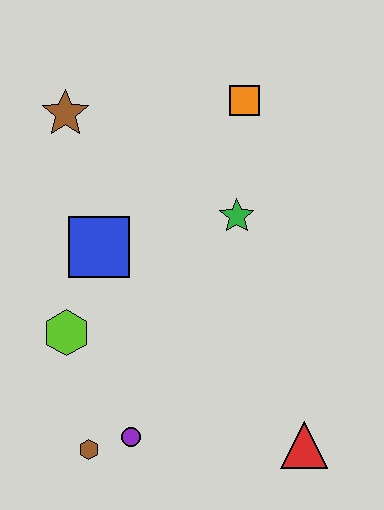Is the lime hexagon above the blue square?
No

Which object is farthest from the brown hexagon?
The orange square is farthest from the brown hexagon.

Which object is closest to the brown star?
The blue square is closest to the brown star.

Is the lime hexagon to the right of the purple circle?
No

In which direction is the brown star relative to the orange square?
The brown star is to the left of the orange square.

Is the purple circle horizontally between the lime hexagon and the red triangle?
Yes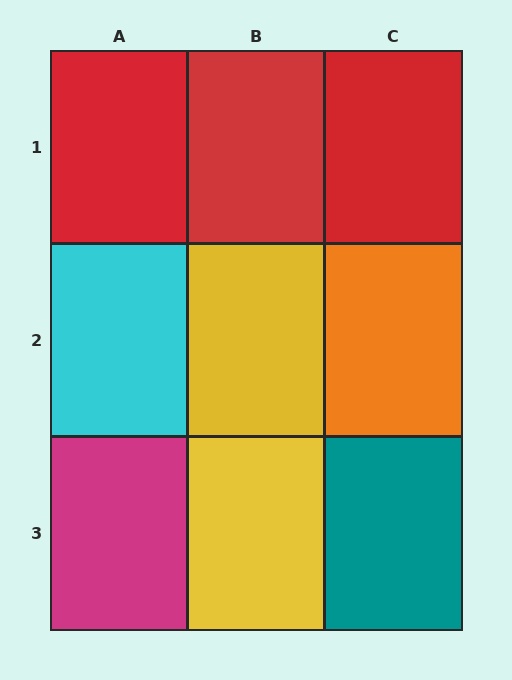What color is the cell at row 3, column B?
Yellow.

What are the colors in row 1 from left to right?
Red, red, red.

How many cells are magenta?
1 cell is magenta.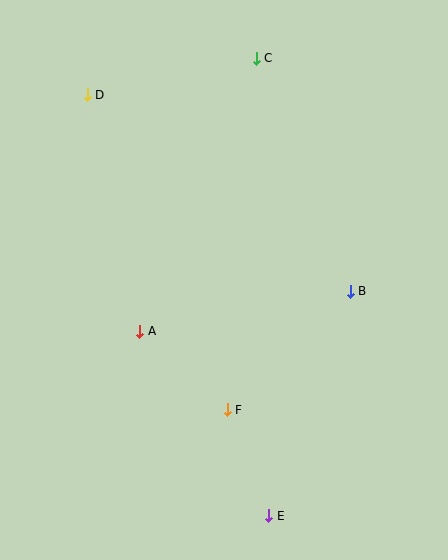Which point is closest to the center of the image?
Point A at (140, 331) is closest to the center.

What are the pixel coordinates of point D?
Point D is at (87, 95).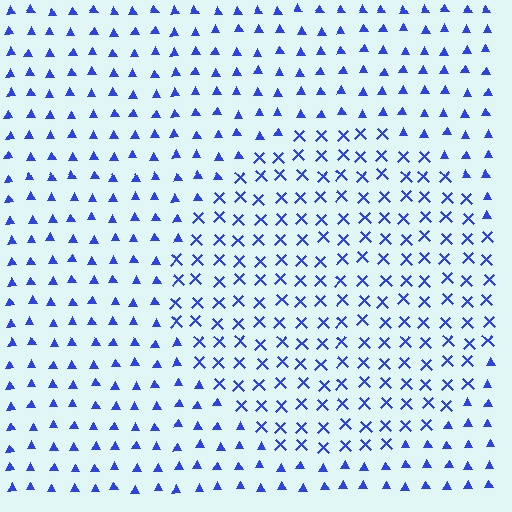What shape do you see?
I see a circle.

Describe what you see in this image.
The image is filled with small blue elements arranged in a uniform grid. A circle-shaped region contains X marks, while the surrounding area contains triangles. The boundary is defined purely by the change in element shape.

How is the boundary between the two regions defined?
The boundary is defined by a change in element shape: X marks inside vs. triangles outside. All elements share the same color and spacing.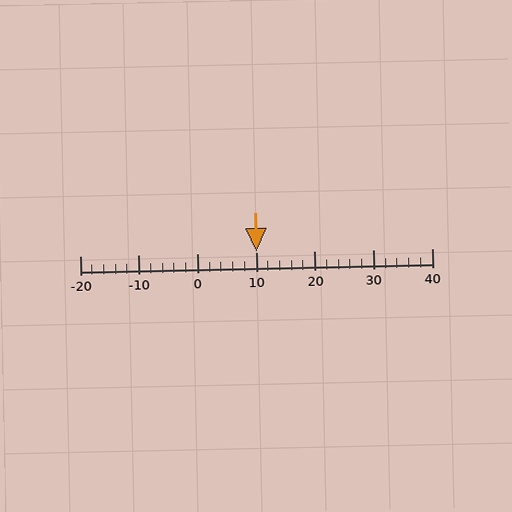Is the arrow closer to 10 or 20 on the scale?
The arrow is closer to 10.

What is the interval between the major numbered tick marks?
The major tick marks are spaced 10 units apart.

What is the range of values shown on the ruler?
The ruler shows values from -20 to 40.